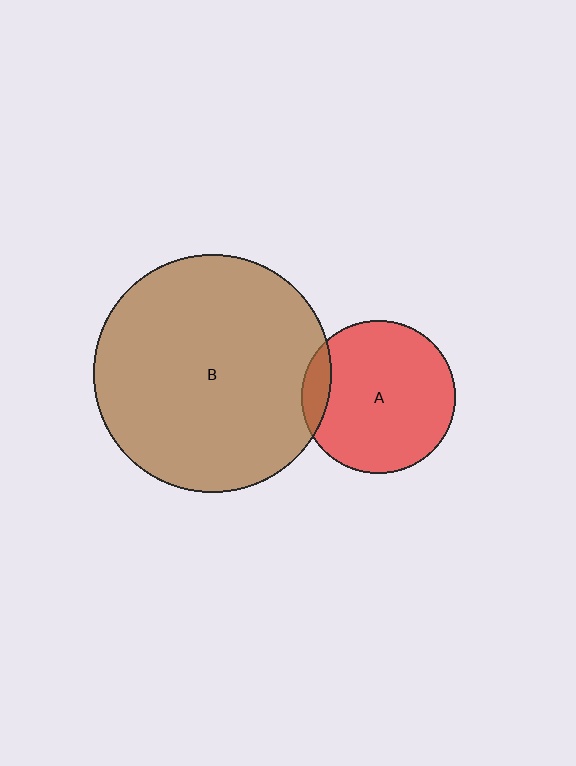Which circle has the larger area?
Circle B (brown).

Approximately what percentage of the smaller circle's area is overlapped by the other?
Approximately 10%.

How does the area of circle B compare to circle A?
Approximately 2.4 times.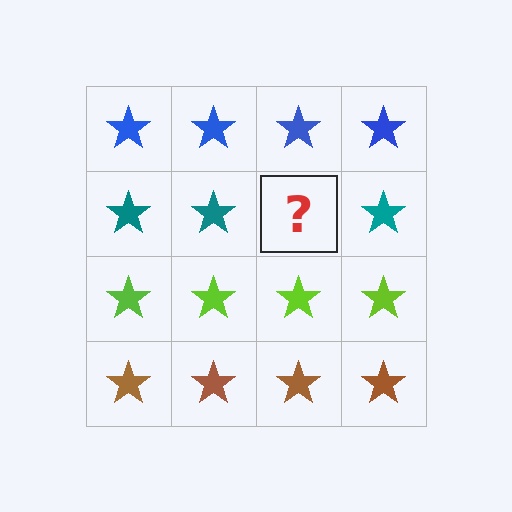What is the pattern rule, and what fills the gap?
The rule is that each row has a consistent color. The gap should be filled with a teal star.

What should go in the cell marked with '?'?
The missing cell should contain a teal star.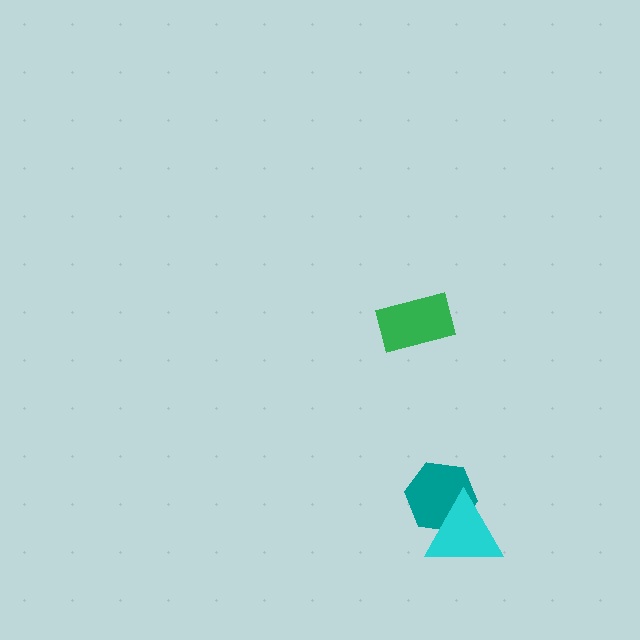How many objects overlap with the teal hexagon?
1 object overlaps with the teal hexagon.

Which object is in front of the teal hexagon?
The cyan triangle is in front of the teal hexagon.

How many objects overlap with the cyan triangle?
1 object overlaps with the cyan triangle.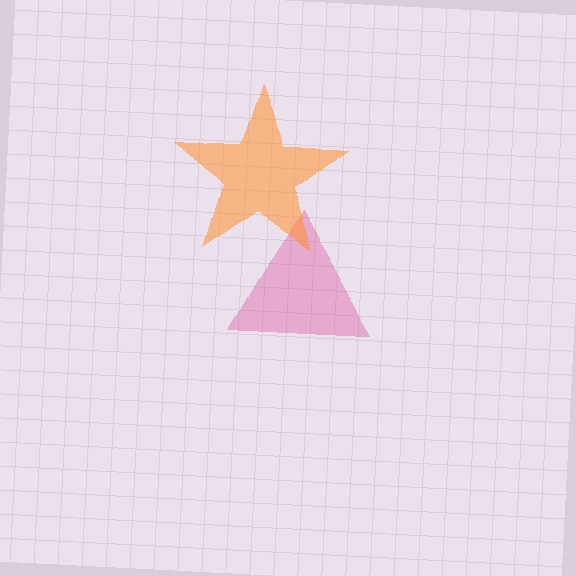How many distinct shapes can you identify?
There are 2 distinct shapes: a pink triangle, an orange star.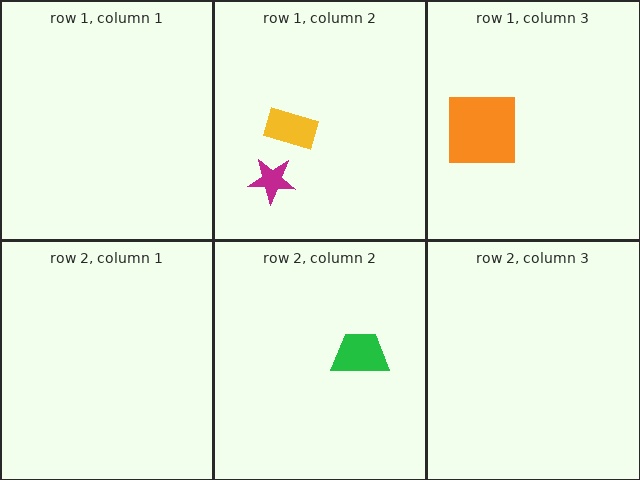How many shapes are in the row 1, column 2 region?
2.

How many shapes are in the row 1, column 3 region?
1.